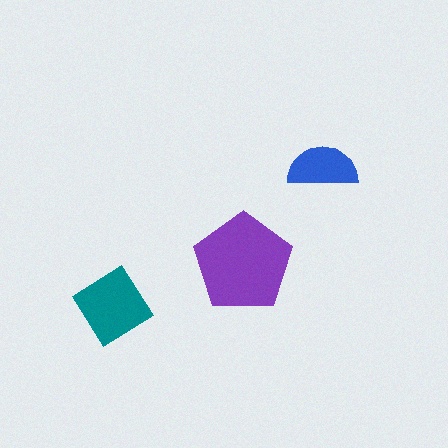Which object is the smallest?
The blue semicircle.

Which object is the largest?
The purple pentagon.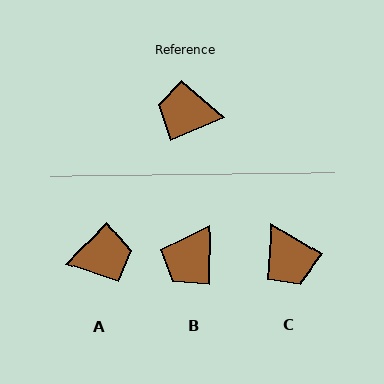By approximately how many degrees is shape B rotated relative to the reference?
Approximately 66 degrees counter-clockwise.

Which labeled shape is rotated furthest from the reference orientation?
A, about 158 degrees away.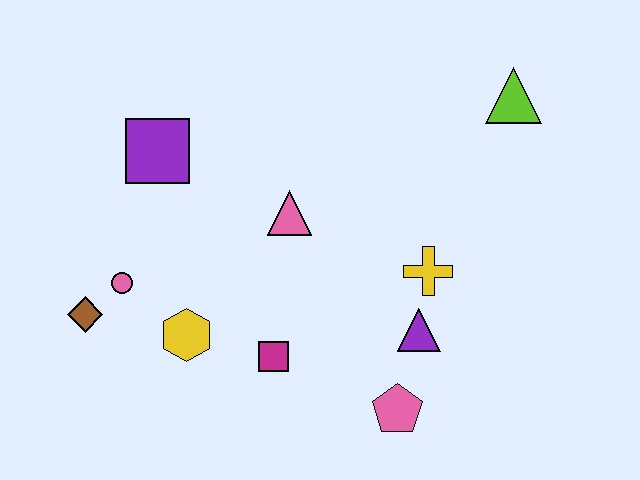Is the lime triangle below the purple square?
No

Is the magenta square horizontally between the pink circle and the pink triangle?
Yes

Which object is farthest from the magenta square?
The lime triangle is farthest from the magenta square.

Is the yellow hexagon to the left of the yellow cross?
Yes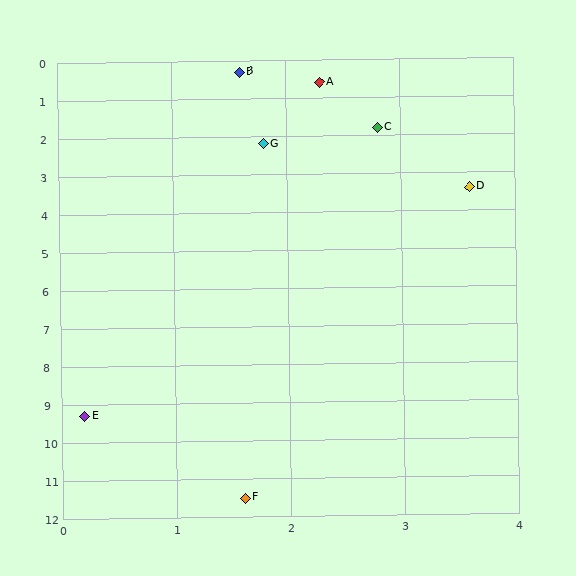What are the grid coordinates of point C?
Point C is at approximately (2.8, 1.8).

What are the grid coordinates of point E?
Point E is at approximately (0.2, 9.3).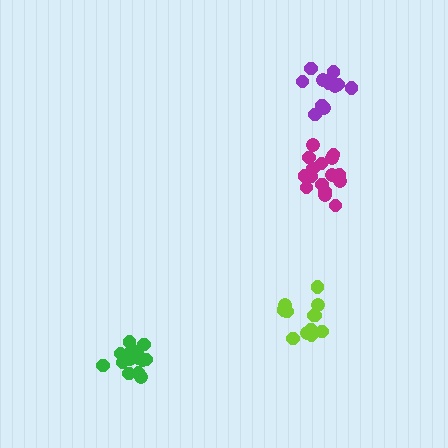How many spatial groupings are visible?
There are 4 spatial groupings.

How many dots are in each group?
Group 1: 16 dots, Group 2: 11 dots, Group 3: 12 dots, Group 4: 15 dots (54 total).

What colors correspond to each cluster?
The clusters are colored: magenta, purple, lime, green.